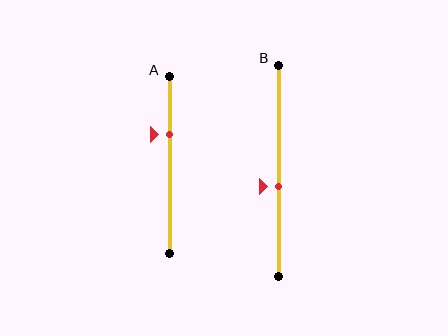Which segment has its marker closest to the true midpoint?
Segment B has its marker closest to the true midpoint.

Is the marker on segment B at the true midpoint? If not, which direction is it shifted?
No, the marker on segment B is shifted downward by about 7% of the segment length.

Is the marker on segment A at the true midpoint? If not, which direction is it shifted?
No, the marker on segment A is shifted upward by about 18% of the segment length.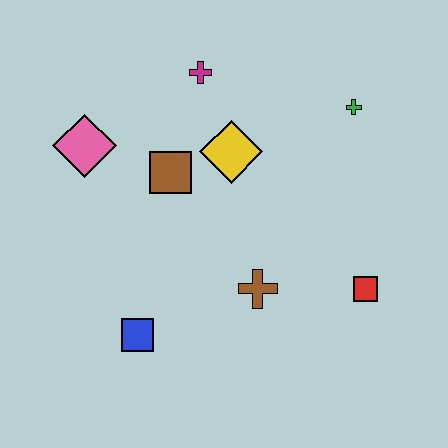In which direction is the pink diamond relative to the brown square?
The pink diamond is to the left of the brown square.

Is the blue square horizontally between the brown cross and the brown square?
No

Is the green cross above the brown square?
Yes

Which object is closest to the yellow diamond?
The brown square is closest to the yellow diamond.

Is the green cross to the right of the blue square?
Yes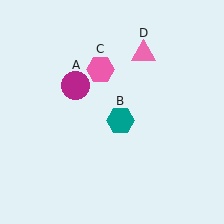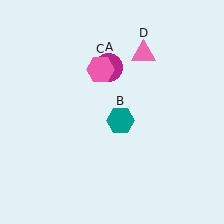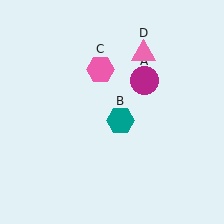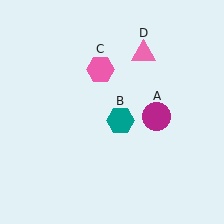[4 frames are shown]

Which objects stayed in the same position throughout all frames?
Teal hexagon (object B) and pink hexagon (object C) and pink triangle (object D) remained stationary.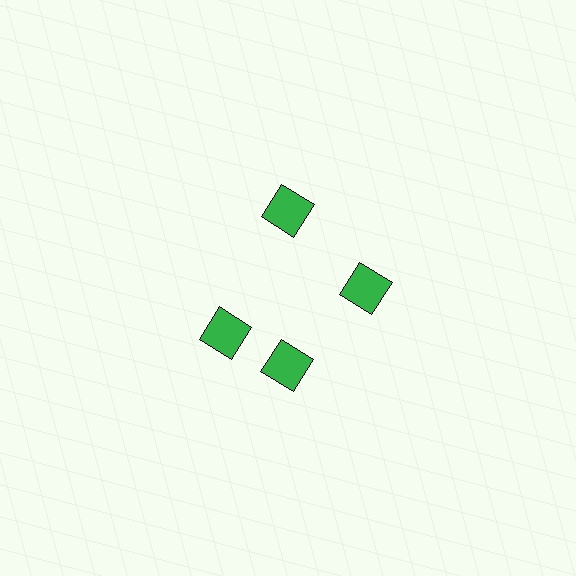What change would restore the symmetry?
The symmetry would be restored by rotating it back into even spacing with its neighbors so that all 4 squares sit at equal angles and equal distance from the center.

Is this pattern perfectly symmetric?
No. The 4 green squares are arranged in a ring, but one element near the 9 o'clock position is rotated out of alignment along the ring, breaking the 4-fold rotational symmetry.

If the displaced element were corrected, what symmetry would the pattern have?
It would have 4-fold rotational symmetry — the pattern would map onto itself every 90 degrees.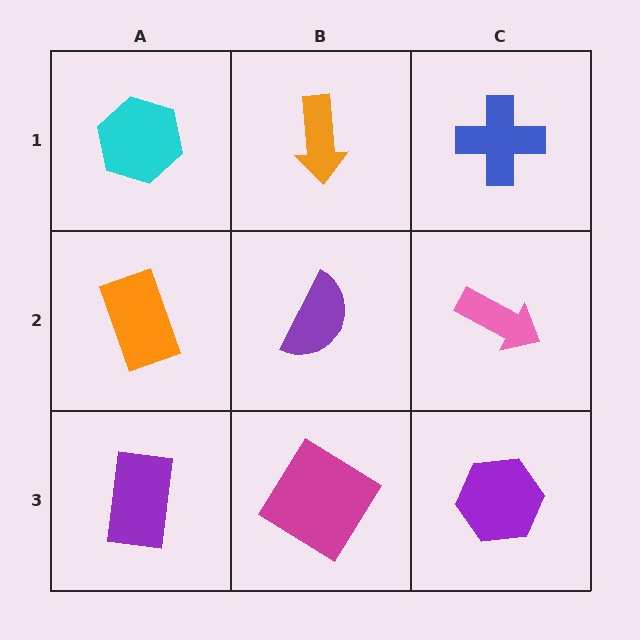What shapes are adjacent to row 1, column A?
An orange rectangle (row 2, column A), an orange arrow (row 1, column B).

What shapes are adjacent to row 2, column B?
An orange arrow (row 1, column B), a magenta diamond (row 3, column B), an orange rectangle (row 2, column A), a pink arrow (row 2, column C).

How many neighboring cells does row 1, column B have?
3.